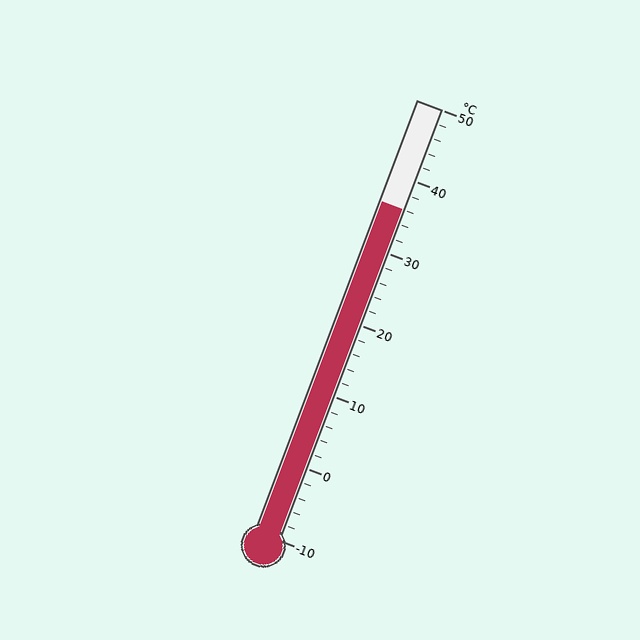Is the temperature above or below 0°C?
The temperature is above 0°C.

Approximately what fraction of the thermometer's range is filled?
The thermometer is filled to approximately 75% of its range.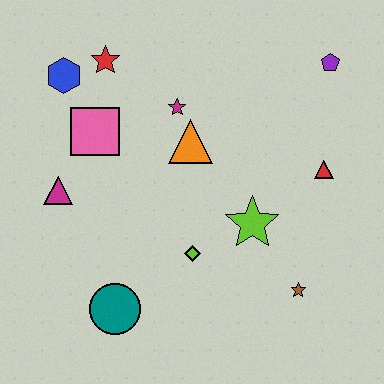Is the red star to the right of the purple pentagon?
No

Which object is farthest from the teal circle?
The purple pentagon is farthest from the teal circle.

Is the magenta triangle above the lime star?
Yes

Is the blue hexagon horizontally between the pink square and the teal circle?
No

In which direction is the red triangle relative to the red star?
The red triangle is to the right of the red star.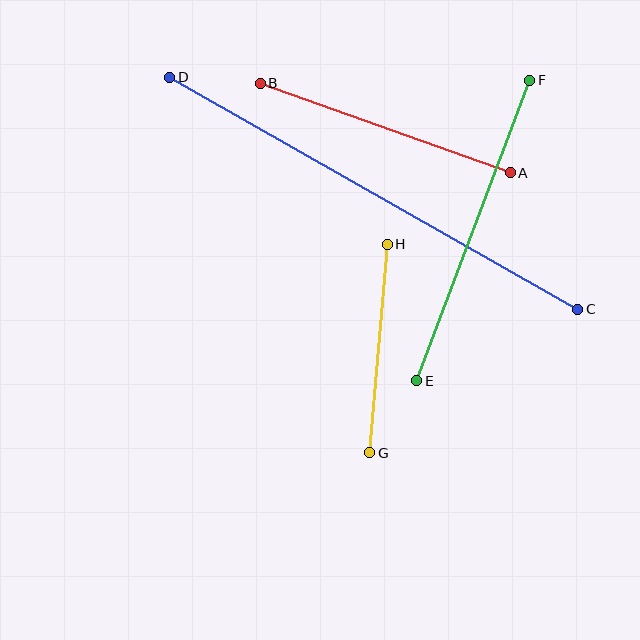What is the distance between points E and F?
The distance is approximately 321 pixels.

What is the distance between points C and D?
The distance is approximately 469 pixels.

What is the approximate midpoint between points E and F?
The midpoint is at approximately (473, 230) pixels.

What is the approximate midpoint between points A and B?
The midpoint is at approximately (385, 128) pixels.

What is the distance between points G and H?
The distance is approximately 209 pixels.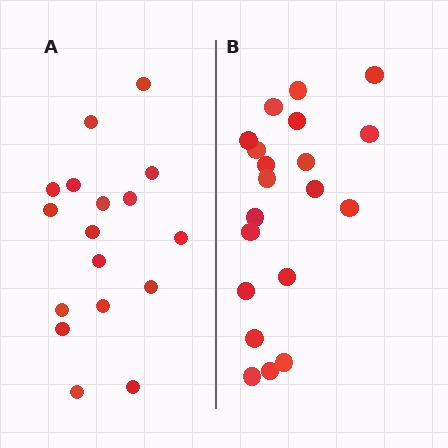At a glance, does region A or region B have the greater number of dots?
Region B (the right region) has more dots.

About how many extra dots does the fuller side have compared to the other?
Region B has just a few more — roughly 2 or 3 more dots than region A.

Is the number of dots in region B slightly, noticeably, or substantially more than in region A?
Region B has only slightly more — the two regions are fairly close. The ratio is roughly 1.2 to 1.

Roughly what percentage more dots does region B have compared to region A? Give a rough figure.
About 20% more.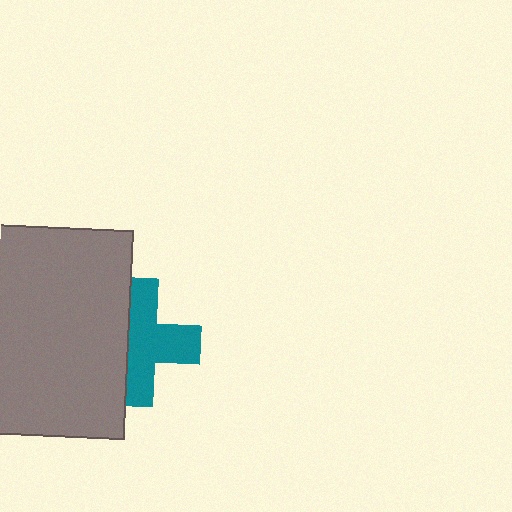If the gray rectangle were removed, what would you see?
You would see the complete teal cross.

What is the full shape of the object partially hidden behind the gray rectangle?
The partially hidden object is a teal cross.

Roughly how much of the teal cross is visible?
About half of it is visible (roughly 60%).